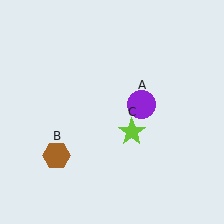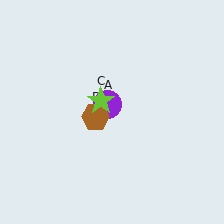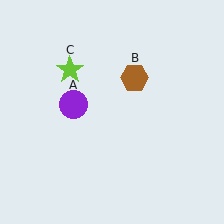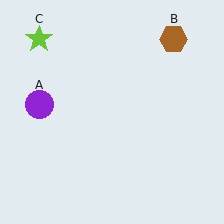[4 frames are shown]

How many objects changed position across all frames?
3 objects changed position: purple circle (object A), brown hexagon (object B), lime star (object C).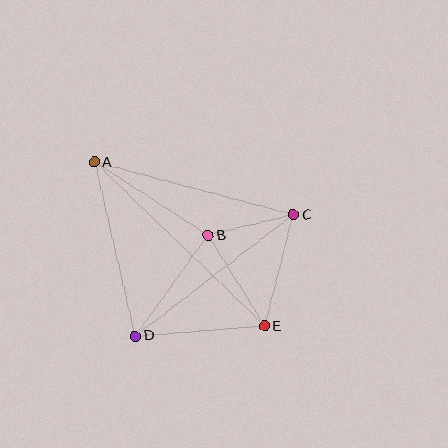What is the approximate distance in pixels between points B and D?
The distance between B and D is approximately 124 pixels.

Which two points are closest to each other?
Points B and C are closest to each other.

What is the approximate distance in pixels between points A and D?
The distance between A and D is approximately 179 pixels.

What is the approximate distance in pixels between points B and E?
The distance between B and E is approximately 107 pixels.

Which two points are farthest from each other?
Points A and E are farthest from each other.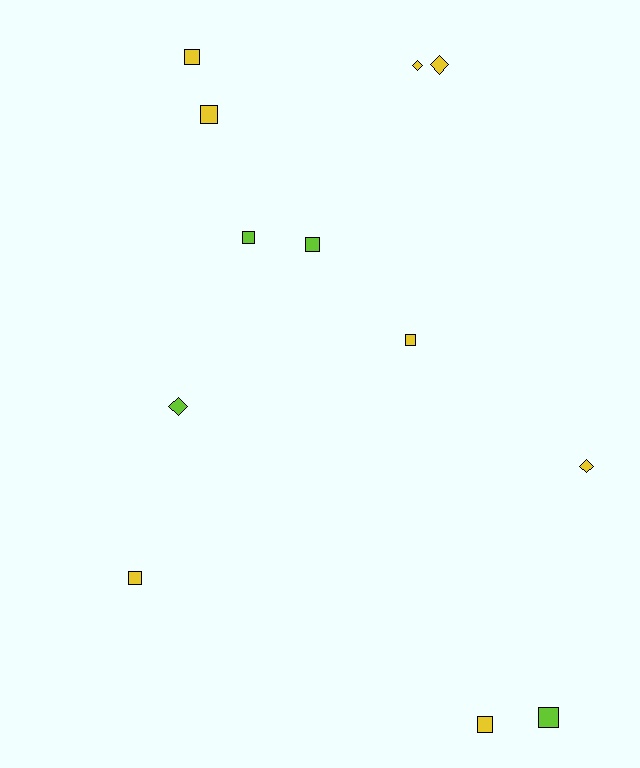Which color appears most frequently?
Yellow, with 8 objects.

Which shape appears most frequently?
Square, with 8 objects.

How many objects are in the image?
There are 12 objects.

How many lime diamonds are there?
There is 1 lime diamond.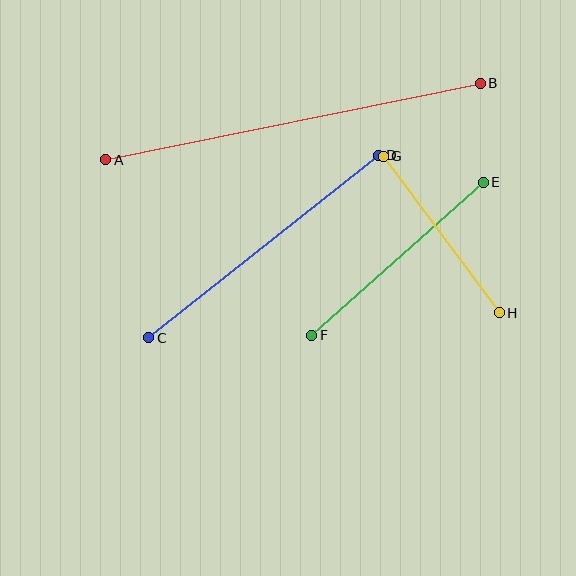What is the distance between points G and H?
The distance is approximately 195 pixels.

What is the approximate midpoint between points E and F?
The midpoint is at approximately (398, 259) pixels.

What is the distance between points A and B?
The distance is approximately 383 pixels.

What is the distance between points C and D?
The distance is approximately 293 pixels.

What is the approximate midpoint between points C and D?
The midpoint is at approximately (263, 247) pixels.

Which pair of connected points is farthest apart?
Points A and B are farthest apart.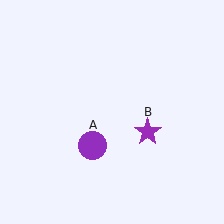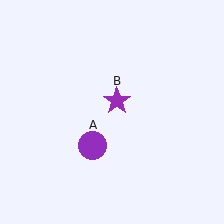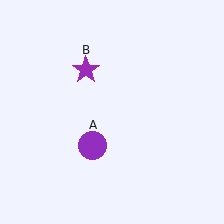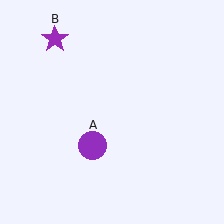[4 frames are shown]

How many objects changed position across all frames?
1 object changed position: purple star (object B).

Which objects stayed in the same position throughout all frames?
Purple circle (object A) remained stationary.